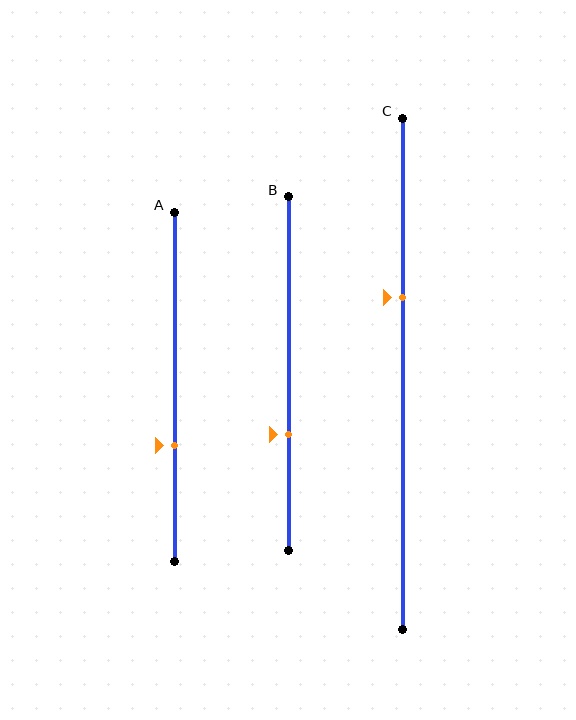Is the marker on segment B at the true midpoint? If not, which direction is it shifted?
No, the marker on segment B is shifted downward by about 17% of the segment length.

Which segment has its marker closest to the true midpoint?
Segment C has its marker closest to the true midpoint.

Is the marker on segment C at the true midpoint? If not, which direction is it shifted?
No, the marker on segment C is shifted upward by about 15% of the segment length.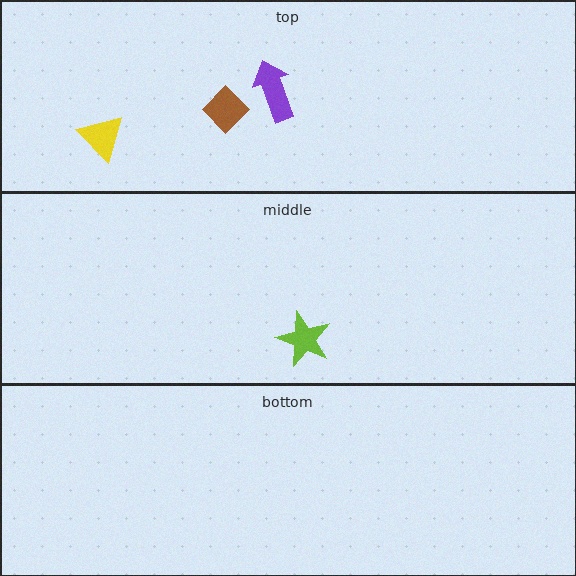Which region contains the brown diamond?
The top region.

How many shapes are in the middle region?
1.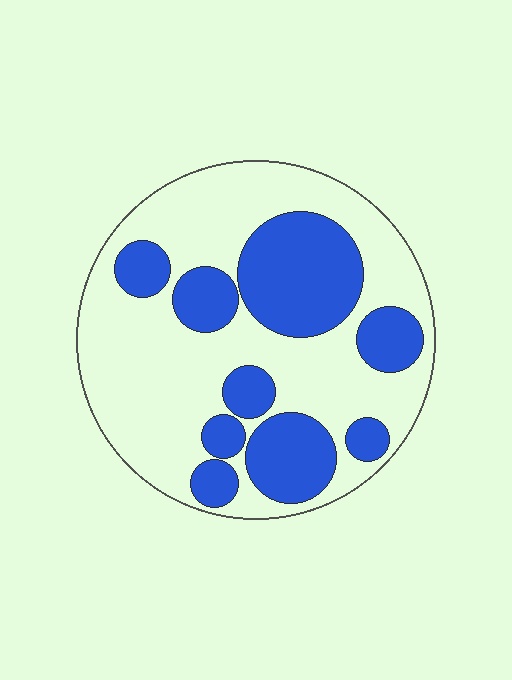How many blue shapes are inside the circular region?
9.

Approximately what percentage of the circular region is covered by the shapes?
Approximately 35%.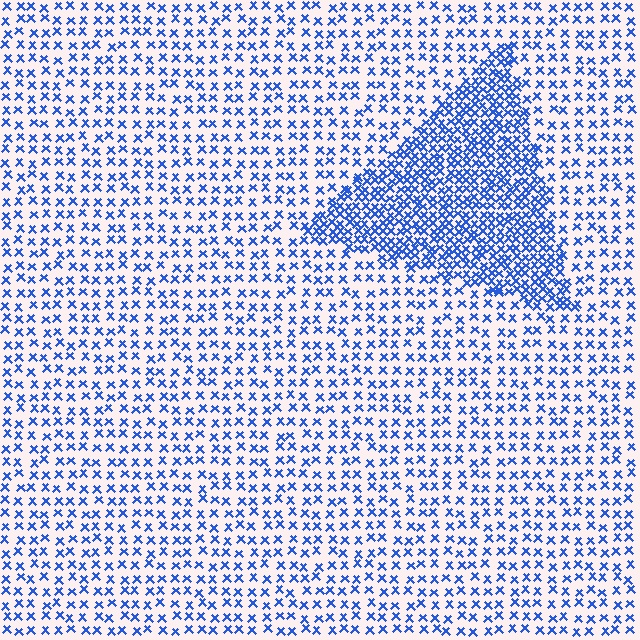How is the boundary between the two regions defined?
The boundary is defined by a change in element density (approximately 2.4x ratio). All elements are the same color, size, and shape.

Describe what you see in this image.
The image contains small blue elements arranged at two different densities. A triangle-shaped region is visible where the elements are more densely packed than the surrounding area.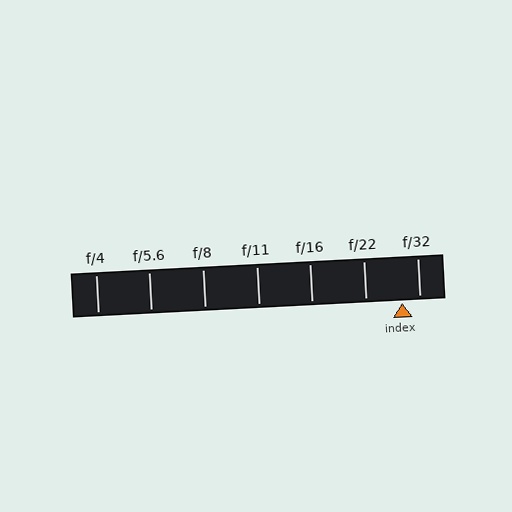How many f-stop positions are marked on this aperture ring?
There are 7 f-stop positions marked.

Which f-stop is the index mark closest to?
The index mark is closest to f/32.